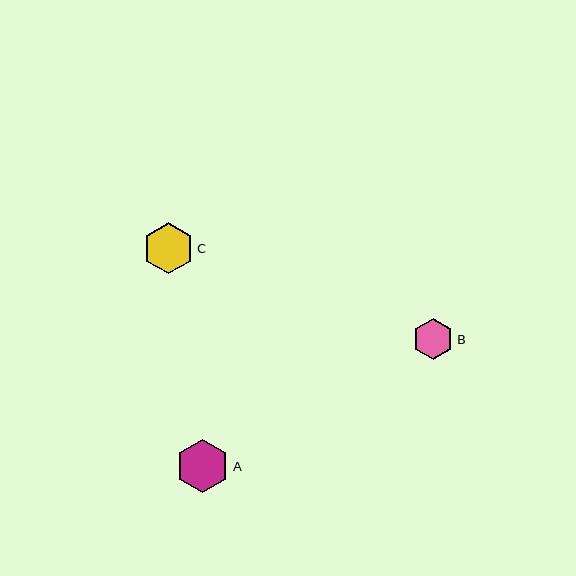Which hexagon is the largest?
Hexagon A is the largest with a size of approximately 53 pixels.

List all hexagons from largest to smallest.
From largest to smallest: A, C, B.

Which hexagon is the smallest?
Hexagon B is the smallest with a size of approximately 41 pixels.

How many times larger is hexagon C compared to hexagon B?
Hexagon C is approximately 1.2 times the size of hexagon B.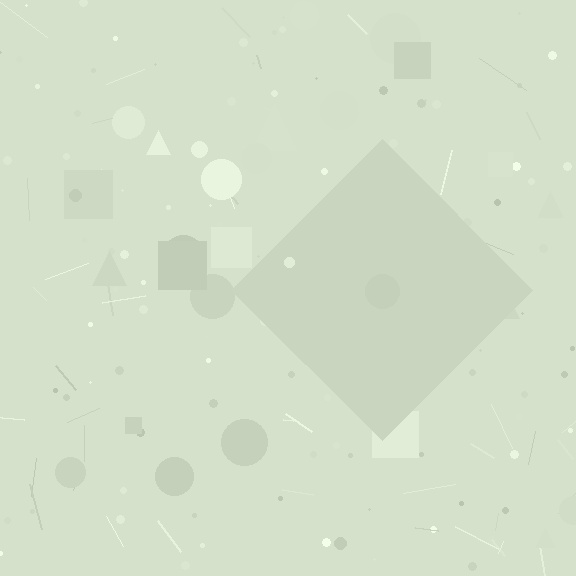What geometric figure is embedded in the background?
A diamond is embedded in the background.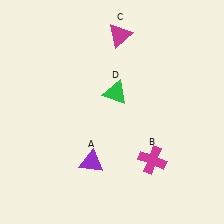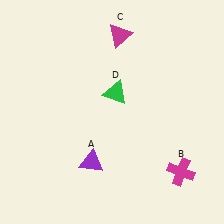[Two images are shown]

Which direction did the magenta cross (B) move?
The magenta cross (B) moved right.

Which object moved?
The magenta cross (B) moved right.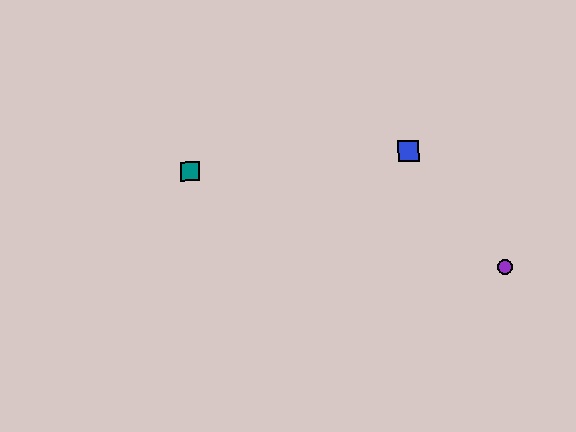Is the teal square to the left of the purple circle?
Yes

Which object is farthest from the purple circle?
The teal square is farthest from the purple circle.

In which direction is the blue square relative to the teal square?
The blue square is to the right of the teal square.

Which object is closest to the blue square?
The purple circle is closest to the blue square.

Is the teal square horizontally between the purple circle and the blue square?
No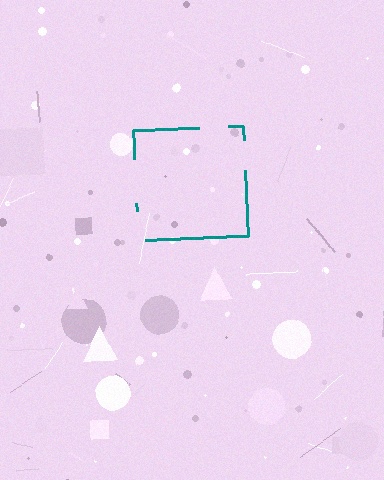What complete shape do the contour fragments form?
The contour fragments form a square.